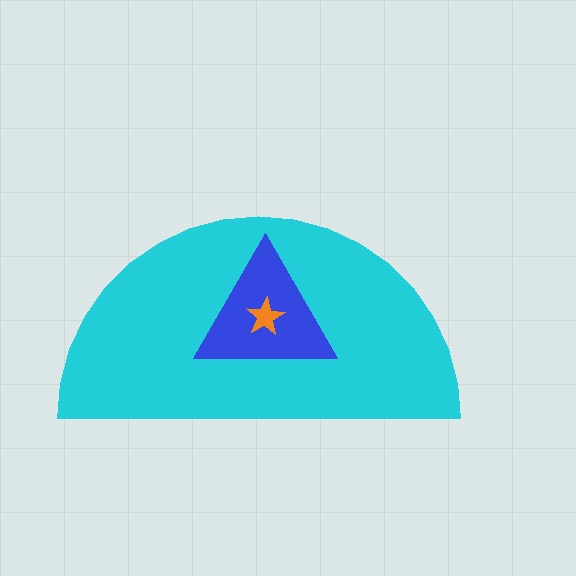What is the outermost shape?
The cyan semicircle.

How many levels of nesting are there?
3.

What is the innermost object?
The orange star.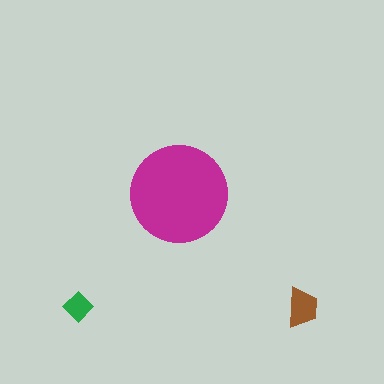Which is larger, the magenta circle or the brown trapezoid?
The magenta circle.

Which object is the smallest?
The green diamond.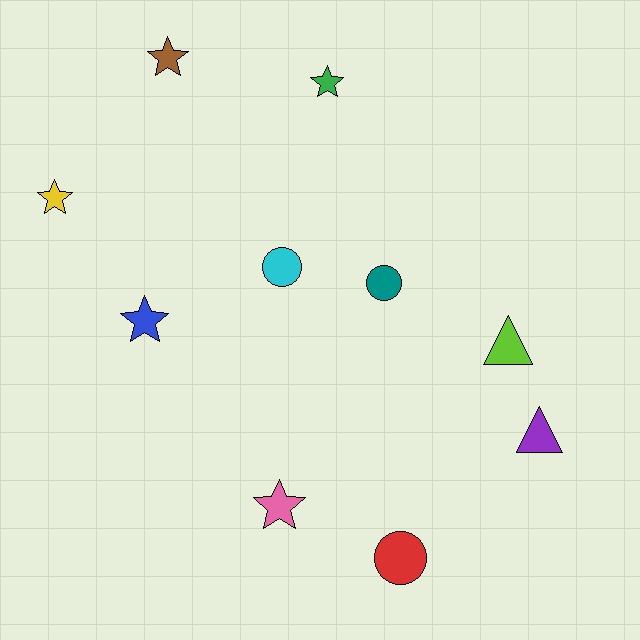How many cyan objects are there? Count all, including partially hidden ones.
There is 1 cyan object.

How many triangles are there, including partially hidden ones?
There are 2 triangles.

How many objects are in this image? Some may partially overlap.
There are 10 objects.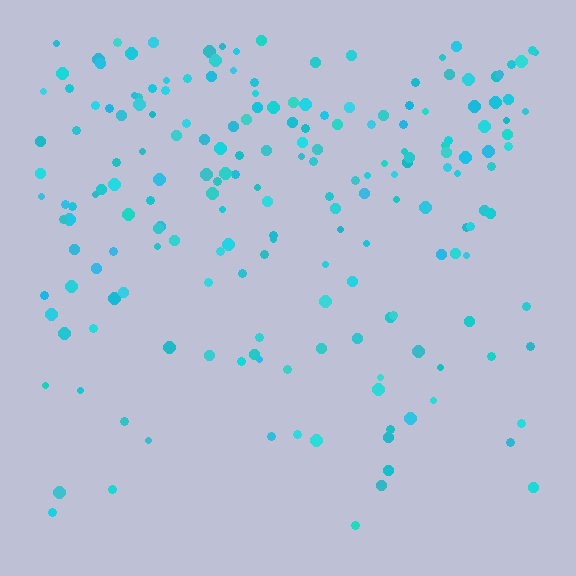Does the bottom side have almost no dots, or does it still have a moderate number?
Still a moderate number, just noticeably fewer than the top.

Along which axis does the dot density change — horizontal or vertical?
Vertical.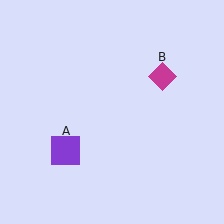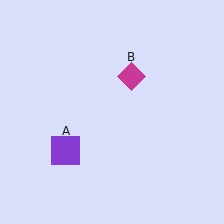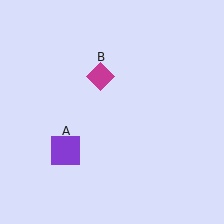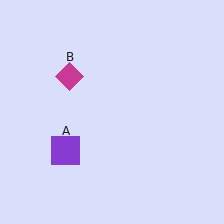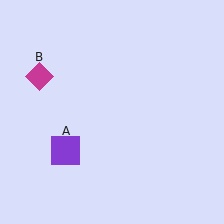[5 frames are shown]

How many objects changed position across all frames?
1 object changed position: magenta diamond (object B).